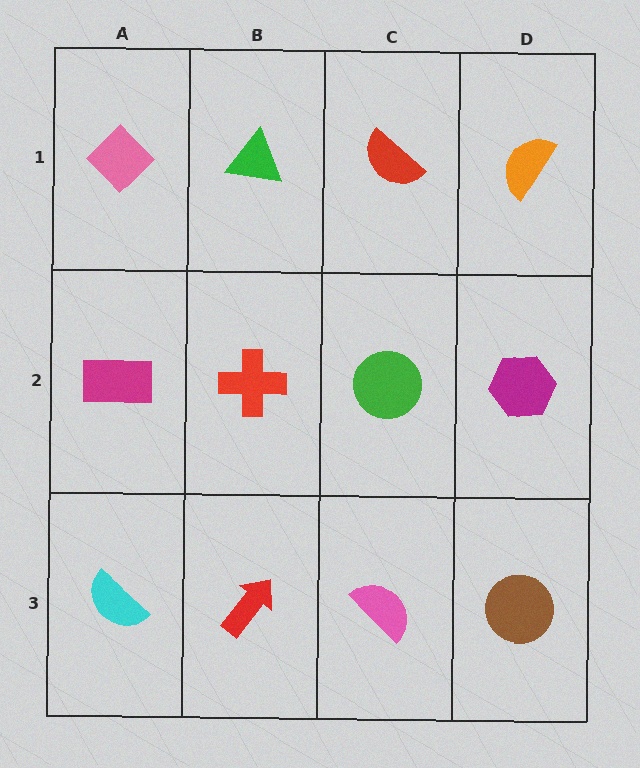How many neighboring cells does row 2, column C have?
4.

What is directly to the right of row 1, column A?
A green triangle.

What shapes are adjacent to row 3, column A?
A magenta rectangle (row 2, column A), a red arrow (row 3, column B).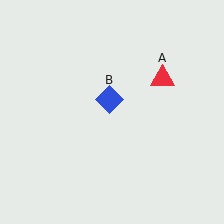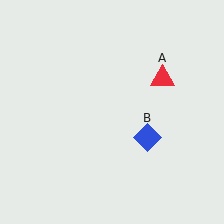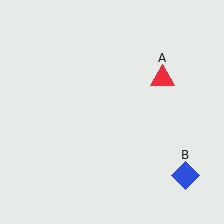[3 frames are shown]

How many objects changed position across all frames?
1 object changed position: blue diamond (object B).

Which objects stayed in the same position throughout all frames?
Red triangle (object A) remained stationary.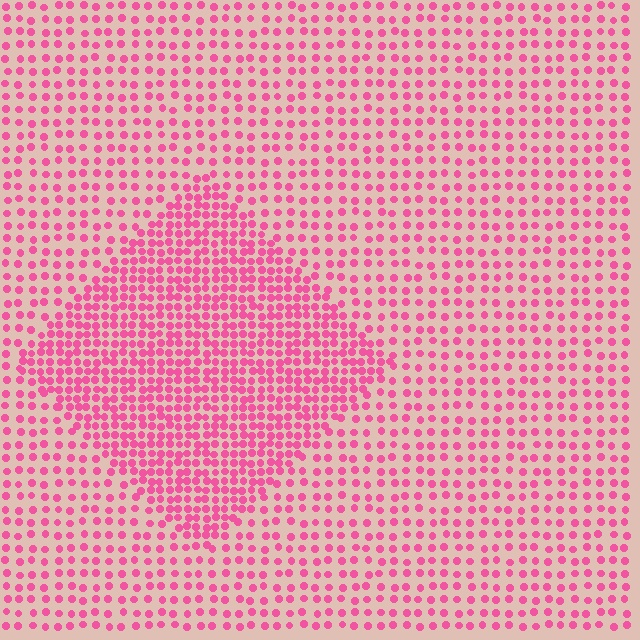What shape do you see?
I see a diamond.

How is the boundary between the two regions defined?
The boundary is defined by a change in element density (approximately 2.0x ratio). All elements are the same color, size, and shape.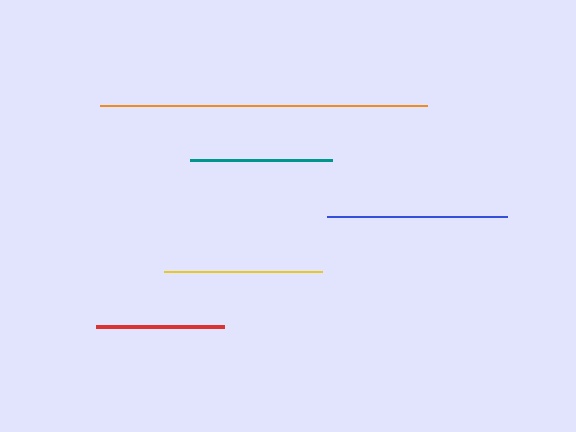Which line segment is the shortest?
The red line is the shortest at approximately 127 pixels.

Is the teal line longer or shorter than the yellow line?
The yellow line is longer than the teal line.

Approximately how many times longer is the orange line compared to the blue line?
The orange line is approximately 1.8 times the length of the blue line.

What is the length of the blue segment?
The blue segment is approximately 180 pixels long.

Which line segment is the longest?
The orange line is the longest at approximately 327 pixels.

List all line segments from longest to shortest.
From longest to shortest: orange, blue, yellow, teal, red.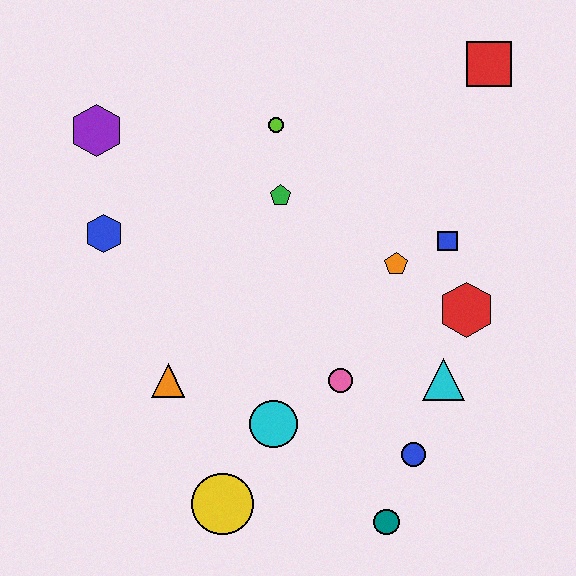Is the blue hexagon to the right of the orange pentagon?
No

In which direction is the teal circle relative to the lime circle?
The teal circle is below the lime circle.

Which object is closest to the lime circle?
The green pentagon is closest to the lime circle.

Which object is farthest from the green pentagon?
The teal circle is farthest from the green pentagon.